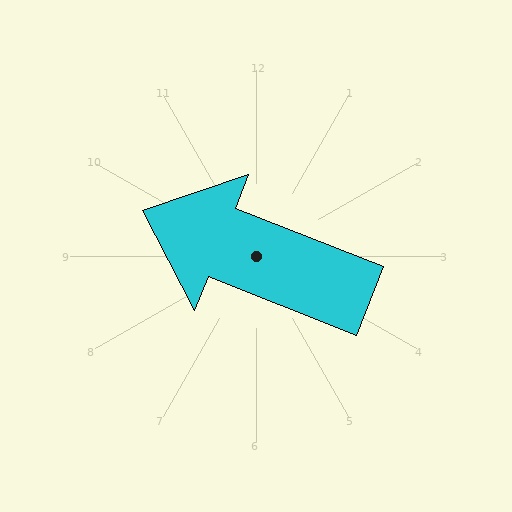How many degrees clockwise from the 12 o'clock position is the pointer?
Approximately 292 degrees.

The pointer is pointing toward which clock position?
Roughly 10 o'clock.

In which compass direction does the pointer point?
West.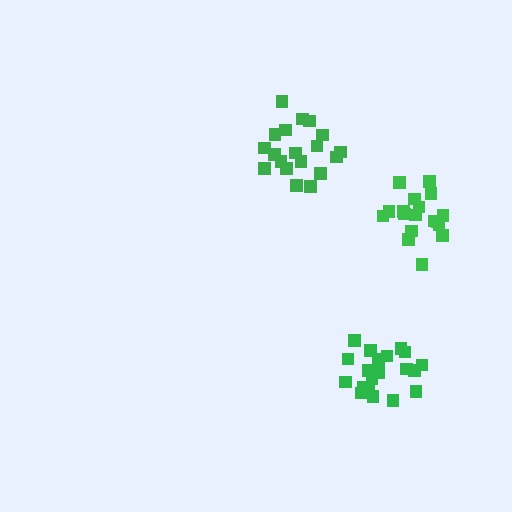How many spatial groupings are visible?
There are 3 spatial groupings.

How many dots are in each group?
Group 1: 19 dots, Group 2: 21 dots, Group 3: 18 dots (58 total).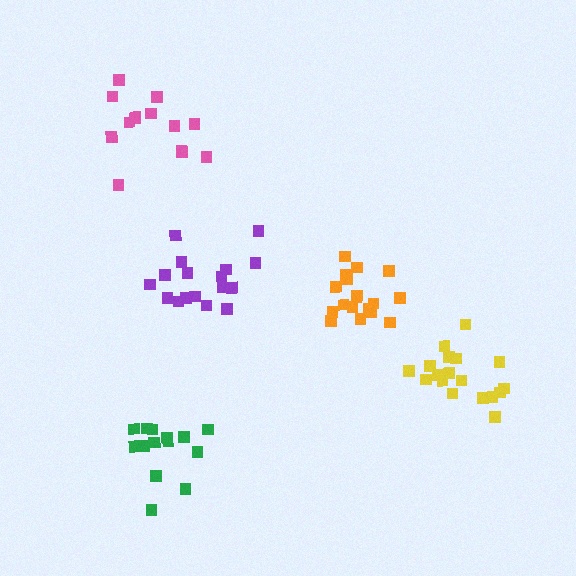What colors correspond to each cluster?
The clusters are colored: orange, green, yellow, purple, pink.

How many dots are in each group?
Group 1: 18 dots, Group 2: 14 dots, Group 3: 18 dots, Group 4: 17 dots, Group 5: 14 dots (81 total).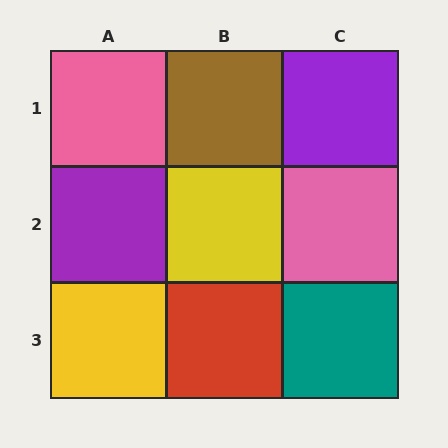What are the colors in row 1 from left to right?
Pink, brown, purple.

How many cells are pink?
2 cells are pink.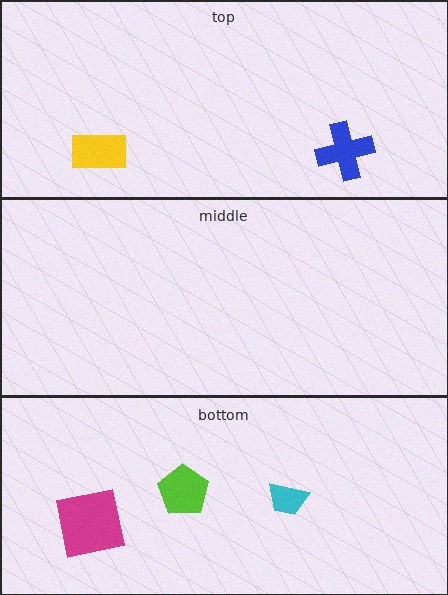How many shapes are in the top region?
2.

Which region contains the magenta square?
The bottom region.